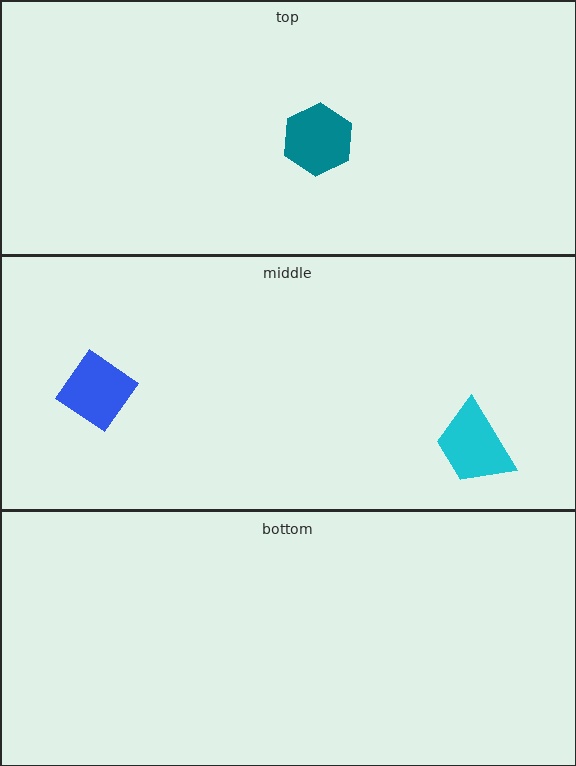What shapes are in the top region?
The teal hexagon.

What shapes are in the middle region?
The blue diamond, the cyan trapezoid.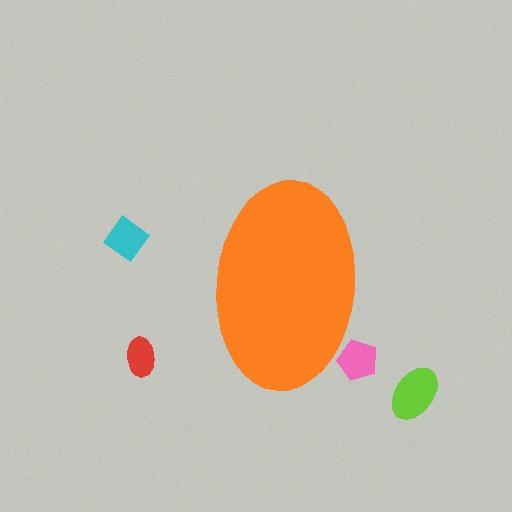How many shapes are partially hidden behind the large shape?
1 shape is partially hidden.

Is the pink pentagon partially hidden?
Yes, the pink pentagon is partially hidden behind the orange ellipse.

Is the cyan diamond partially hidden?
No, the cyan diamond is fully visible.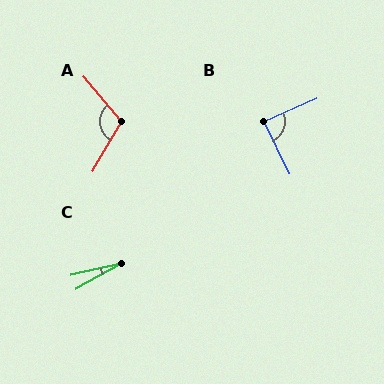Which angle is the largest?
A, at approximately 109 degrees.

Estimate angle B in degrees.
Approximately 88 degrees.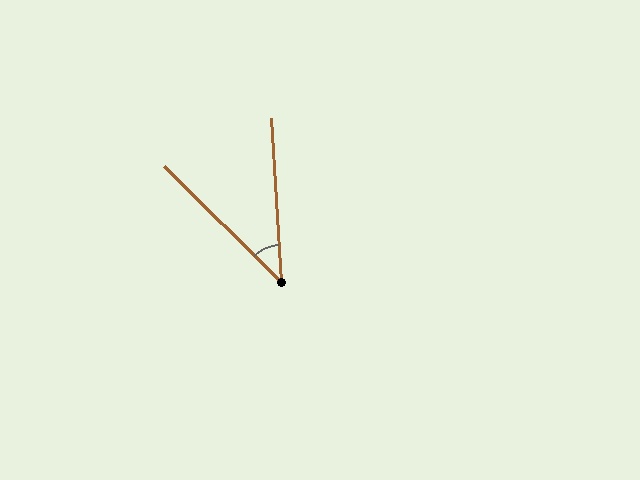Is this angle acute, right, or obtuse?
It is acute.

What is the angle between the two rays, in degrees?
Approximately 42 degrees.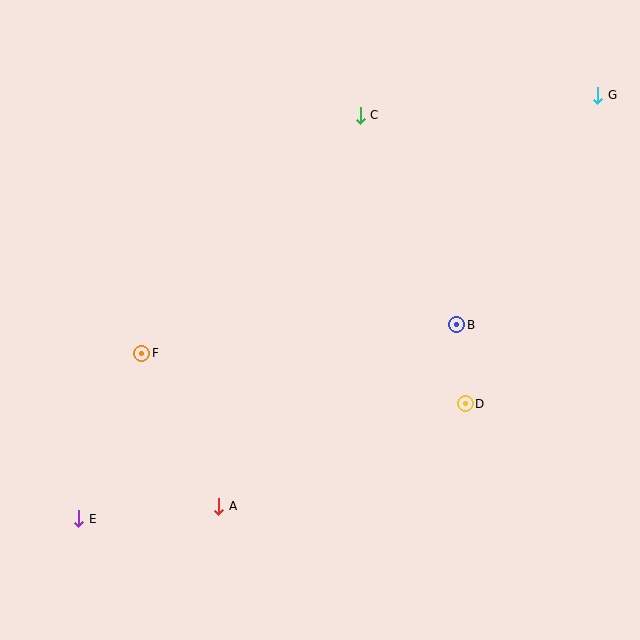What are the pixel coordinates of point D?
Point D is at (465, 404).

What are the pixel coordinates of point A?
Point A is at (219, 506).